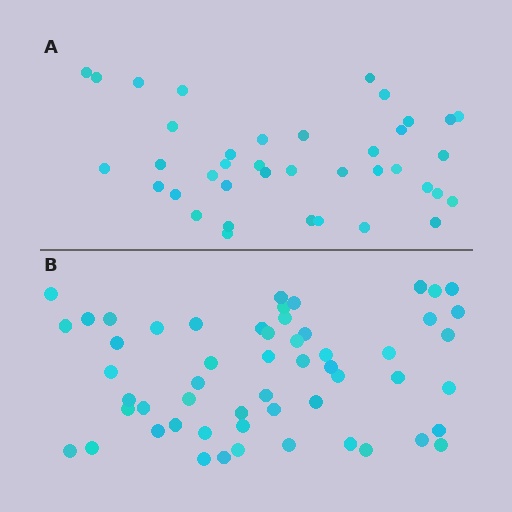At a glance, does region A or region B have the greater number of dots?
Region B (the bottom region) has more dots.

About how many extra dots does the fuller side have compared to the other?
Region B has approximately 15 more dots than region A.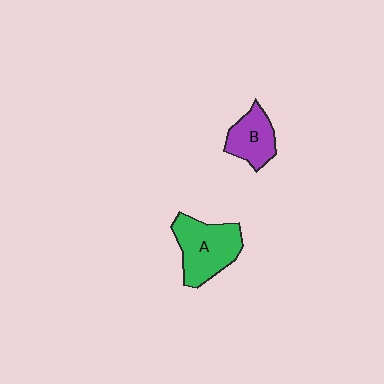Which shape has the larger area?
Shape A (green).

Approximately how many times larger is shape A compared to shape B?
Approximately 1.6 times.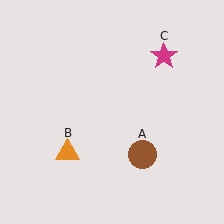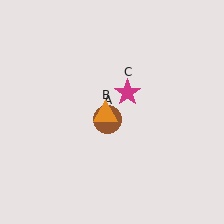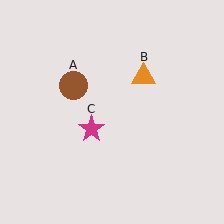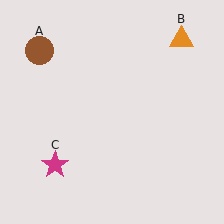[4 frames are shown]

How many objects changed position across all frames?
3 objects changed position: brown circle (object A), orange triangle (object B), magenta star (object C).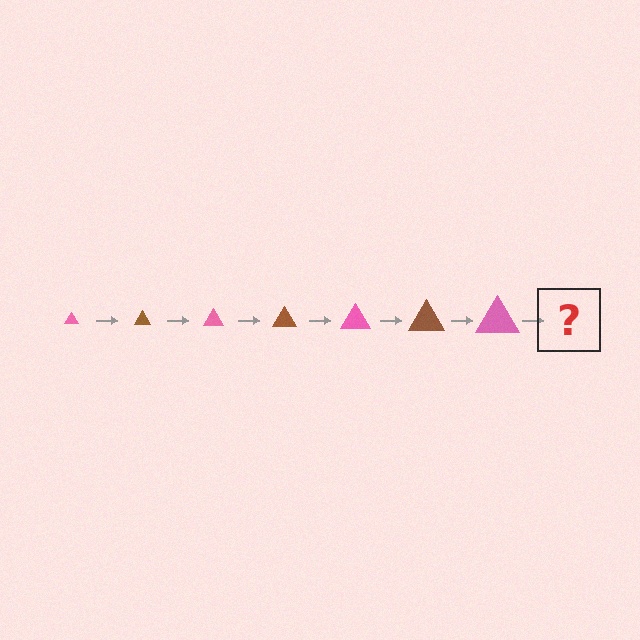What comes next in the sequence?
The next element should be a brown triangle, larger than the previous one.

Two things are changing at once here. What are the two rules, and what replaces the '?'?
The two rules are that the triangle grows larger each step and the color cycles through pink and brown. The '?' should be a brown triangle, larger than the previous one.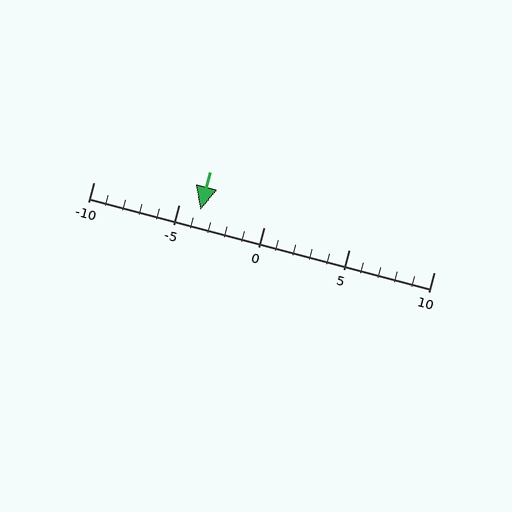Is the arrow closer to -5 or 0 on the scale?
The arrow is closer to -5.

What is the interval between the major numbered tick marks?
The major tick marks are spaced 5 units apart.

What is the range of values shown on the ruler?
The ruler shows values from -10 to 10.